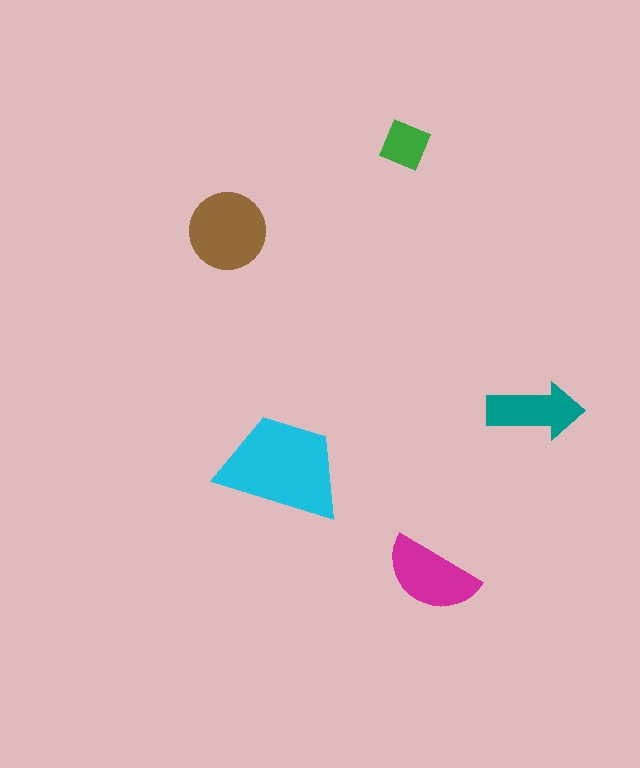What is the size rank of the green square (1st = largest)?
5th.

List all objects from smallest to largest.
The green square, the teal arrow, the magenta semicircle, the brown circle, the cyan trapezoid.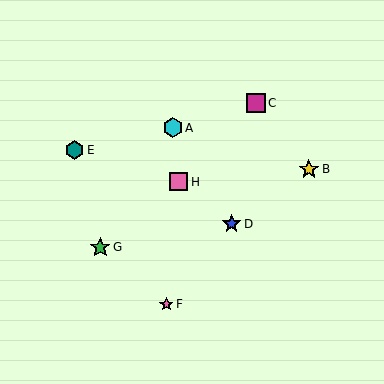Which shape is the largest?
The green star (labeled G) is the largest.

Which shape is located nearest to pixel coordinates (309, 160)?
The yellow star (labeled B) at (309, 169) is nearest to that location.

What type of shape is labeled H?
Shape H is a pink square.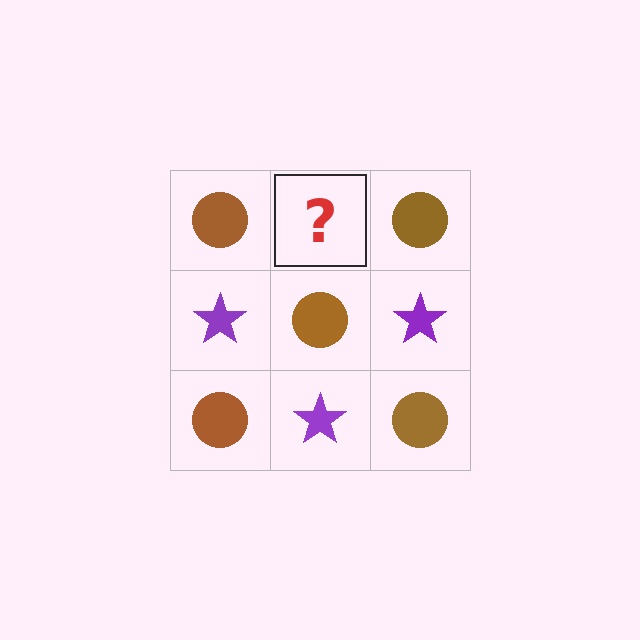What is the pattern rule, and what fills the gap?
The rule is that it alternates brown circle and purple star in a checkerboard pattern. The gap should be filled with a purple star.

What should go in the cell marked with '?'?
The missing cell should contain a purple star.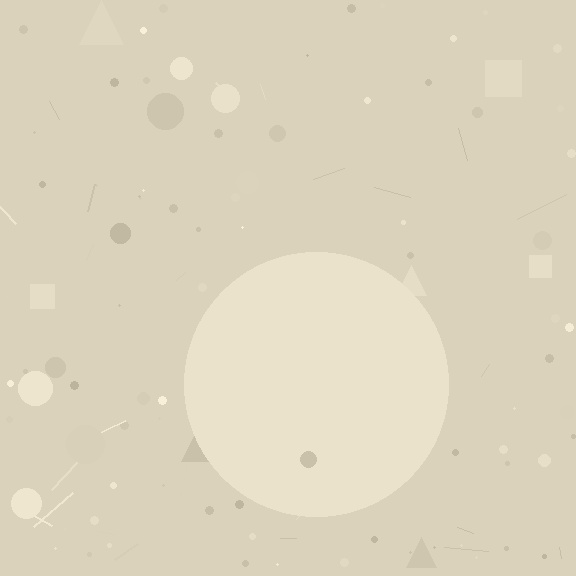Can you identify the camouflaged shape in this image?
The camouflaged shape is a circle.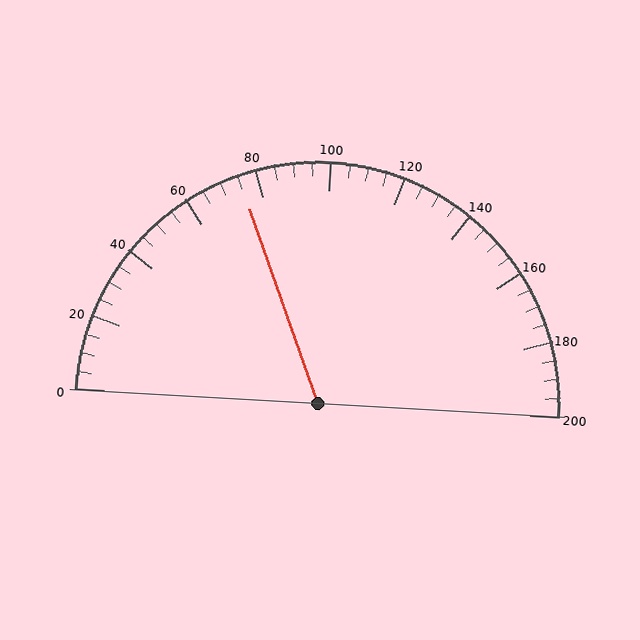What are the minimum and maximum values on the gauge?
The gauge ranges from 0 to 200.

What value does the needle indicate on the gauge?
The needle indicates approximately 75.